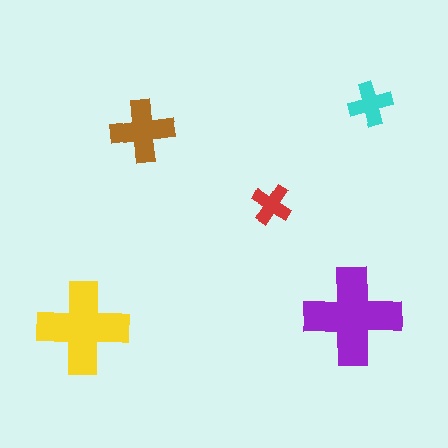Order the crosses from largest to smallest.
the purple one, the yellow one, the brown one, the cyan one, the red one.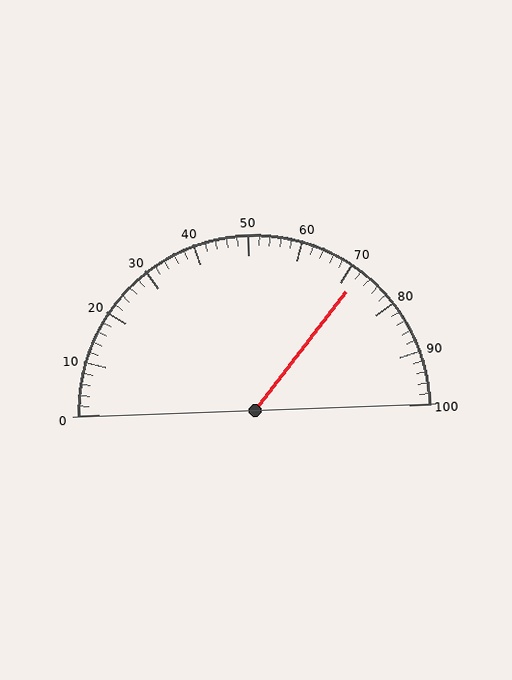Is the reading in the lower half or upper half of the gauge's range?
The reading is in the upper half of the range (0 to 100).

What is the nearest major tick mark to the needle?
The nearest major tick mark is 70.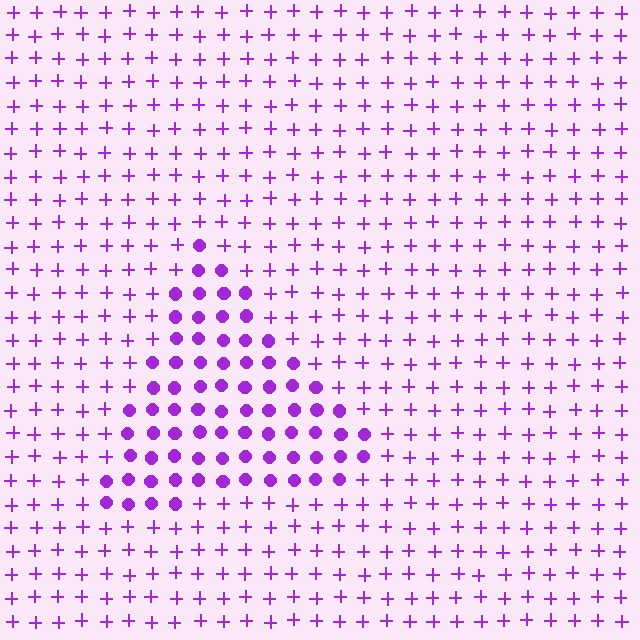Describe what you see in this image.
The image is filled with small purple elements arranged in a uniform grid. A triangle-shaped region contains circles, while the surrounding area contains plus signs. The boundary is defined purely by the change in element shape.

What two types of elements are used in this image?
The image uses circles inside the triangle region and plus signs outside it.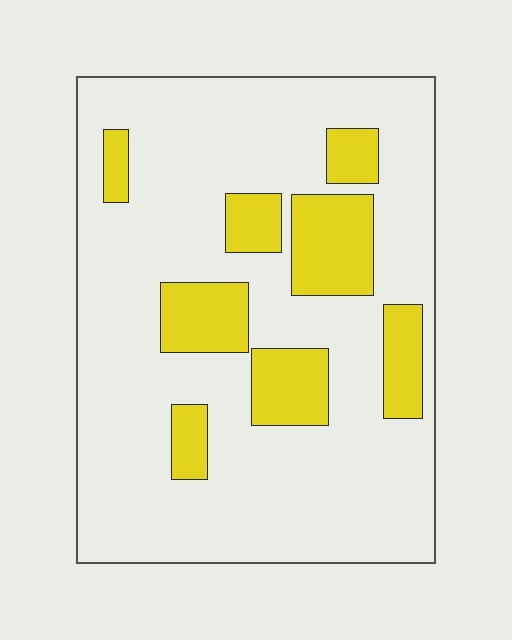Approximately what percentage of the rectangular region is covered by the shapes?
Approximately 20%.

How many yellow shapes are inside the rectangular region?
8.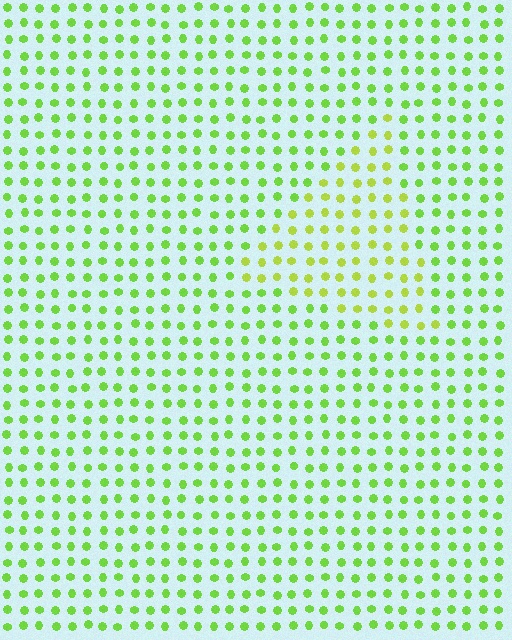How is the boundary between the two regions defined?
The boundary is defined purely by a slight shift in hue (about 25 degrees). Spacing, size, and orientation are identical on both sides.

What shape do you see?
I see a triangle.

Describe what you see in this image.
The image is filled with small lime elements in a uniform arrangement. A triangle-shaped region is visible where the elements are tinted to a slightly different hue, forming a subtle color boundary.